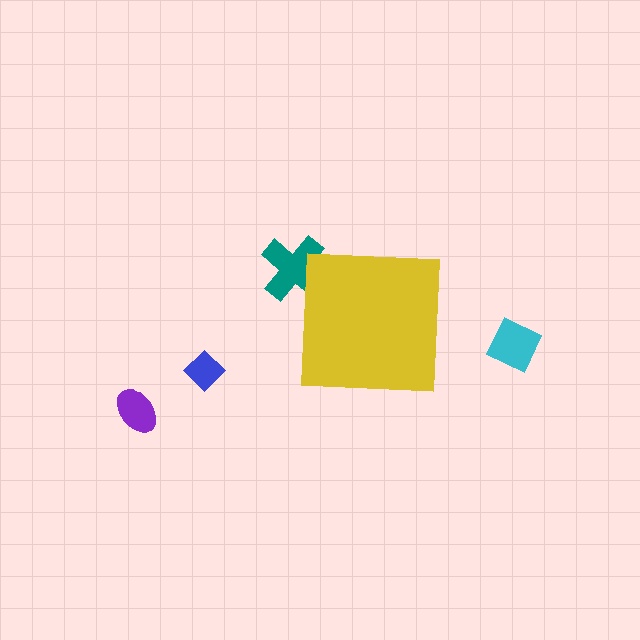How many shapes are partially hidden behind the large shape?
1 shape is partially hidden.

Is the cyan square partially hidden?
No, the cyan square is fully visible.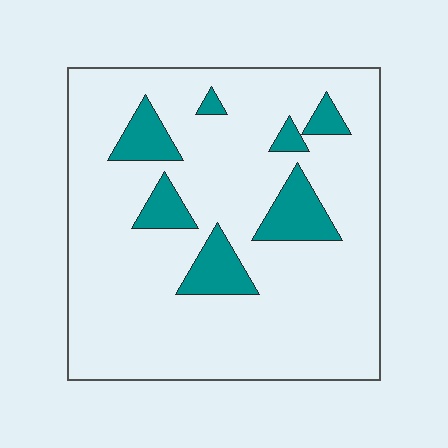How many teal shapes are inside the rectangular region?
7.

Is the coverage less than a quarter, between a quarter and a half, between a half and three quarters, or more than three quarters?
Less than a quarter.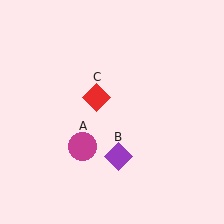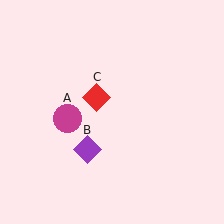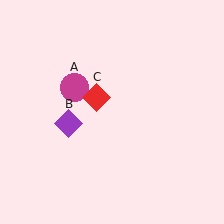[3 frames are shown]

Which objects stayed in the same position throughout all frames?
Red diamond (object C) remained stationary.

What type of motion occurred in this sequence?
The magenta circle (object A), purple diamond (object B) rotated clockwise around the center of the scene.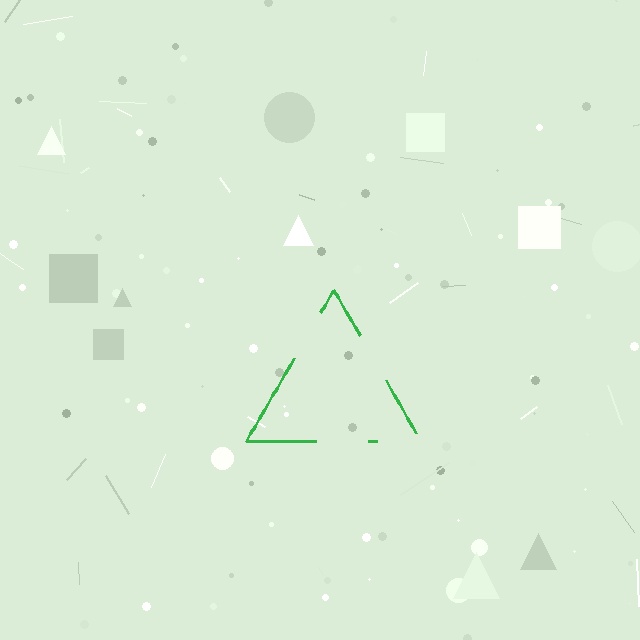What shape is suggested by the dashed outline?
The dashed outline suggests a triangle.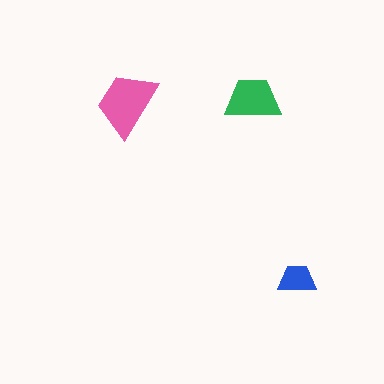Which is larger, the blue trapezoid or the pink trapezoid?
The pink one.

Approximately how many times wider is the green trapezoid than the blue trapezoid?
About 1.5 times wider.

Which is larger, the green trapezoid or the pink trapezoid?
The pink one.